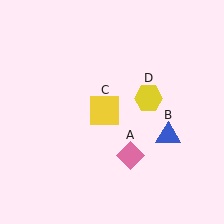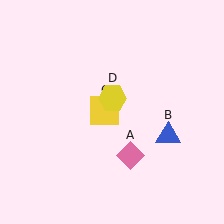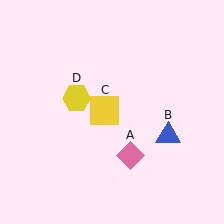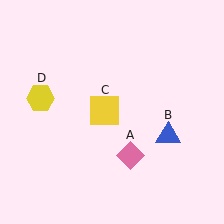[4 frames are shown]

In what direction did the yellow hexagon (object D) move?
The yellow hexagon (object D) moved left.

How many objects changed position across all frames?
1 object changed position: yellow hexagon (object D).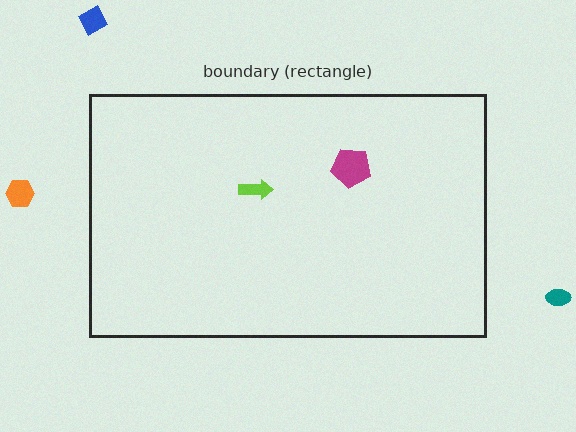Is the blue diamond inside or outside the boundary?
Outside.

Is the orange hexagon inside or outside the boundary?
Outside.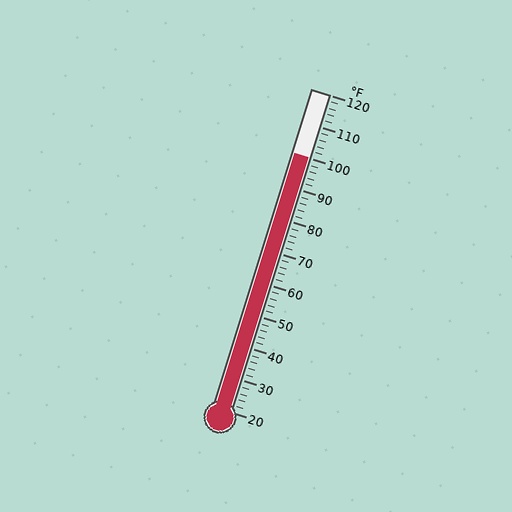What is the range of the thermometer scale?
The thermometer scale ranges from 20°F to 120°F.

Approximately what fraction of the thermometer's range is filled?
The thermometer is filled to approximately 80% of its range.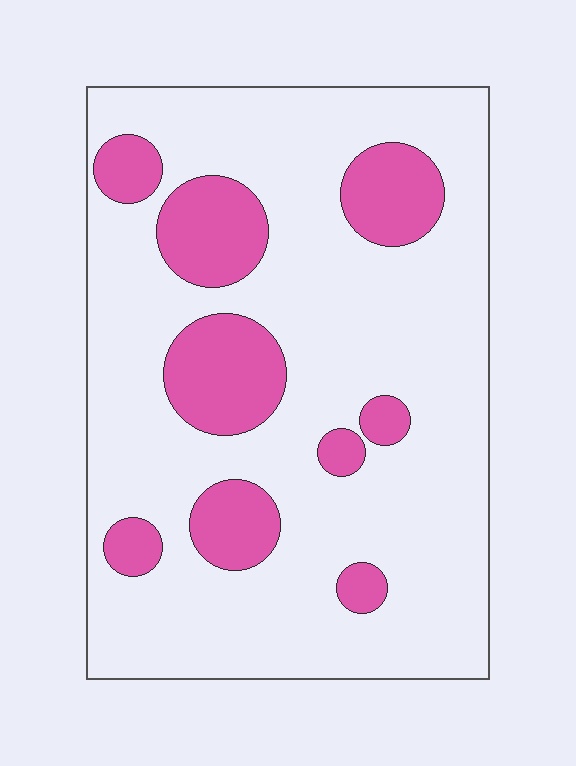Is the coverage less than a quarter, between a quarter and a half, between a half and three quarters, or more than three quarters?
Less than a quarter.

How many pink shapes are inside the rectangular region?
9.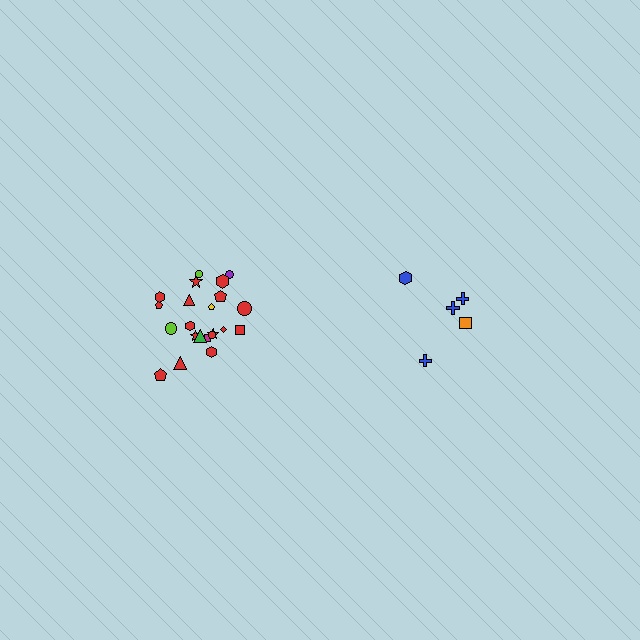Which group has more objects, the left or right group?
The left group.